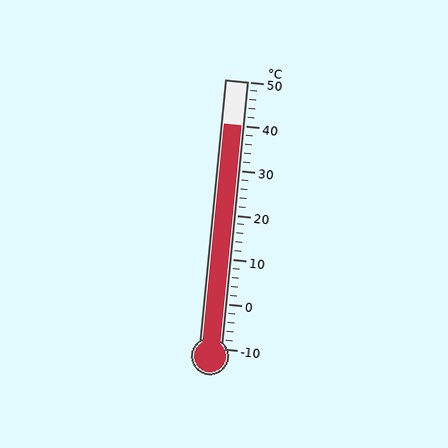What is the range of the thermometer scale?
The thermometer scale ranges from -10°C to 50°C.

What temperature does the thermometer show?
The thermometer shows approximately 40°C.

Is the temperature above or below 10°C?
The temperature is above 10°C.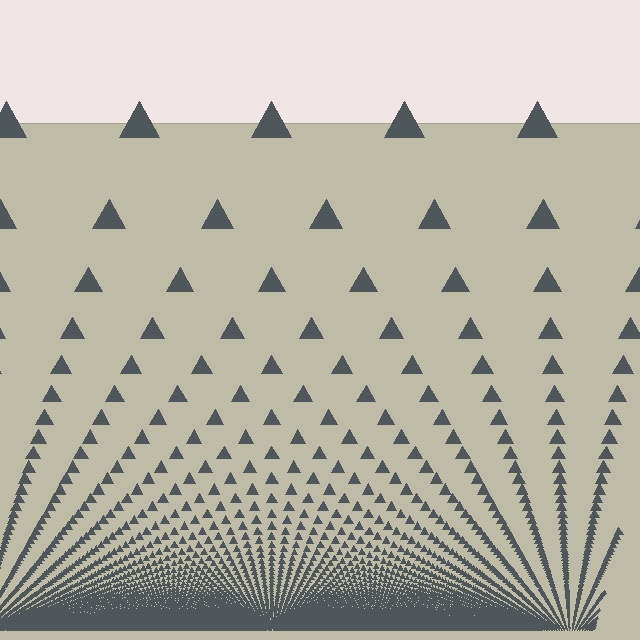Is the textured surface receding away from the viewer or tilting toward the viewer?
The surface appears to tilt toward the viewer. Texture elements get larger and sparser toward the top.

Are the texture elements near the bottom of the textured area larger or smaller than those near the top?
Smaller. The gradient is inverted — elements near the bottom are smaller and denser.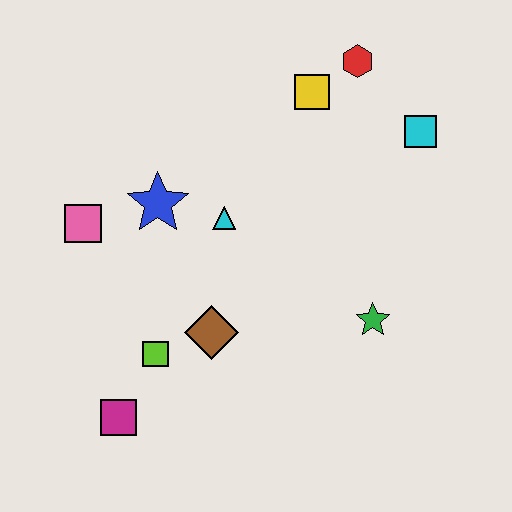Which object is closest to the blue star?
The cyan triangle is closest to the blue star.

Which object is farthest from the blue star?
The cyan square is farthest from the blue star.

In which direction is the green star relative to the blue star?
The green star is to the right of the blue star.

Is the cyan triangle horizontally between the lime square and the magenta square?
No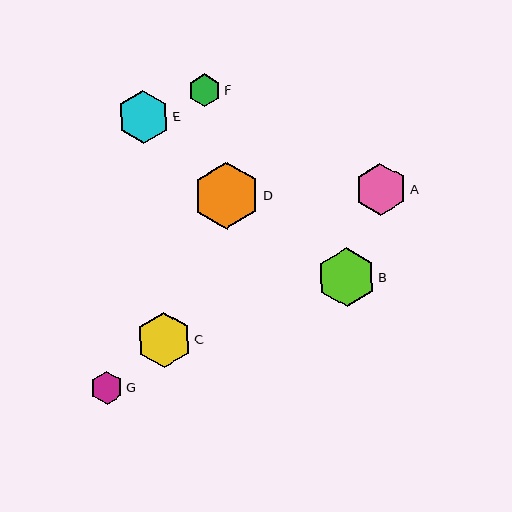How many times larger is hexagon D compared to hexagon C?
Hexagon D is approximately 1.2 times the size of hexagon C.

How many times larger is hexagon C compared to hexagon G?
Hexagon C is approximately 1.7 times the size of hexagon G.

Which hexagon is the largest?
Hexagon D is the largest with a size of approximately 67 pixels.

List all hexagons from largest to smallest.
From largest to smallest: D, B, C, E, A, F, G.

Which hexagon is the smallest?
Hexagon G is the smallest with a size of approximately 33 pixels.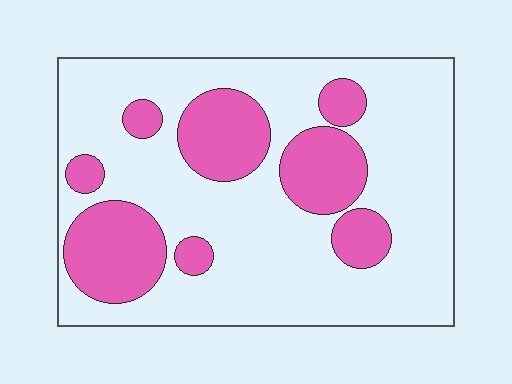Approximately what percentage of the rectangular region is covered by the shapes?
Approximately 30%.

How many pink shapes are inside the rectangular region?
8.